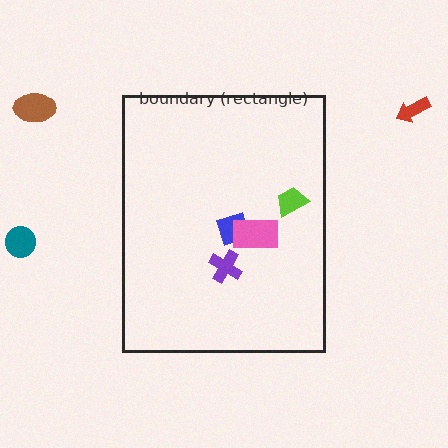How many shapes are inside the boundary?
4 inside, 3 outside.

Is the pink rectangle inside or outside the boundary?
Inside.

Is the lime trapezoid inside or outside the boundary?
Inside.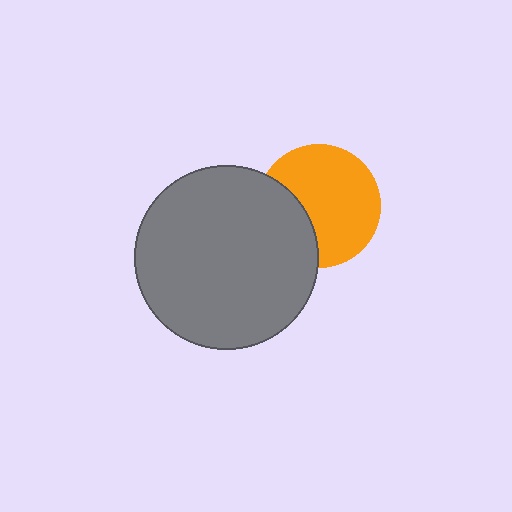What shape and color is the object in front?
The object in front is a gray circle.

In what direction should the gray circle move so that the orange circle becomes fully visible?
The gray circle should move left. That is the shortest direction to clear the overlap and leave the orange circle fully visible.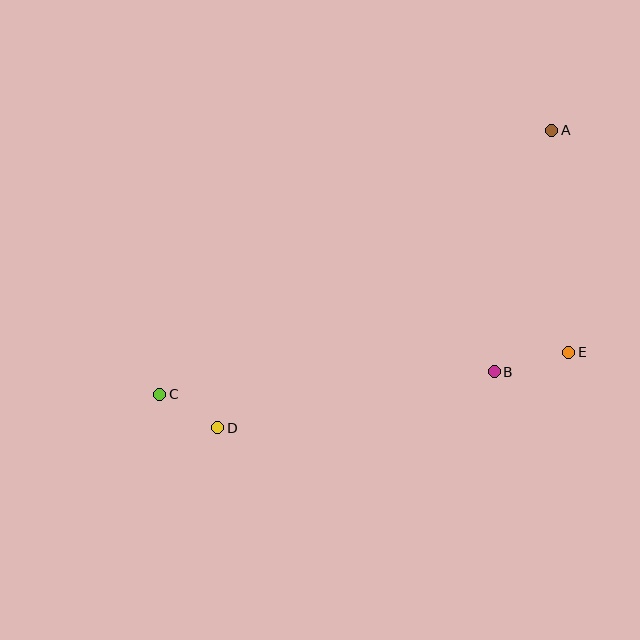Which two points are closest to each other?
Points C and D are closest to each other.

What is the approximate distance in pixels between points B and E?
The distance between B and E is approximately 77 pixels.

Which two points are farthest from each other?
Points A and C are farthest from each other.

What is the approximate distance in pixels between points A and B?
The distance between A and B is approximately 248 pixels.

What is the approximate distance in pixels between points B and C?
The distance between B and C is approximately 335 pixels.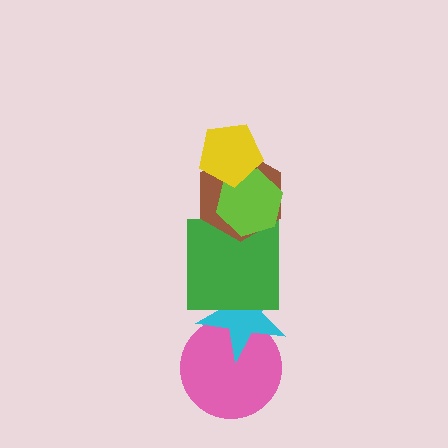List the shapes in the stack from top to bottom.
From top to bottom: the yellow pentagon, the lime hexagon, the brown hexagon, the green square, the cyan star, the pink circle.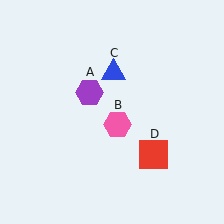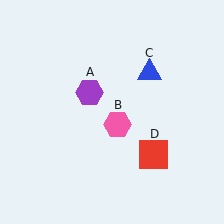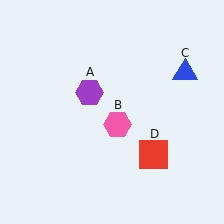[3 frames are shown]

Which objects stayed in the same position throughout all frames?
Purple hexagon (object A) and pink hexagon (object B) and red square (object D) remained stationary.